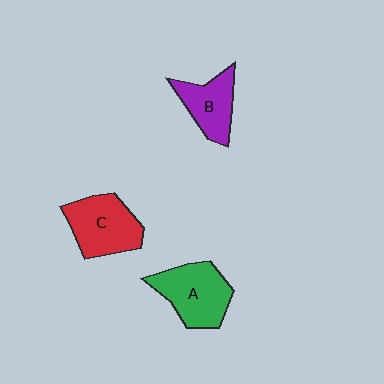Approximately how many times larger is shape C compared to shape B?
Approximately 1.3 times.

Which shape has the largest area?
Shape A (green).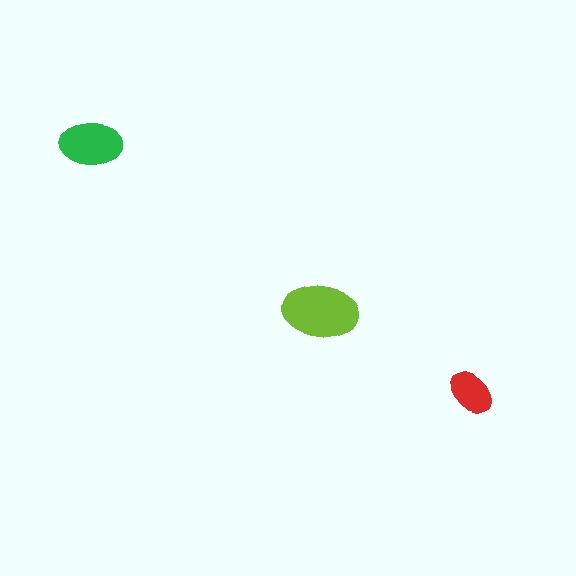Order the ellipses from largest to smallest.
the lime one, the green one, the red one.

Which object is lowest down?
The red ellipse is bottommost.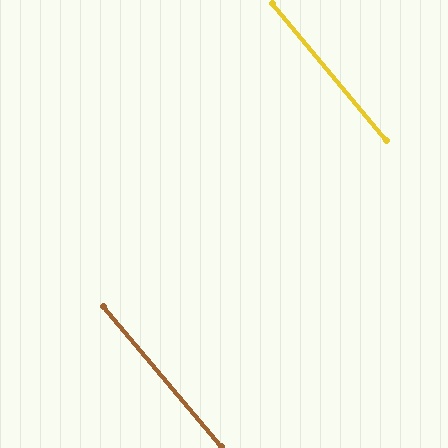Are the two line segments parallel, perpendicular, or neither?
Parallel — their directions differ by only 0.3°.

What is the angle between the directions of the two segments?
Approximately 0 degrees.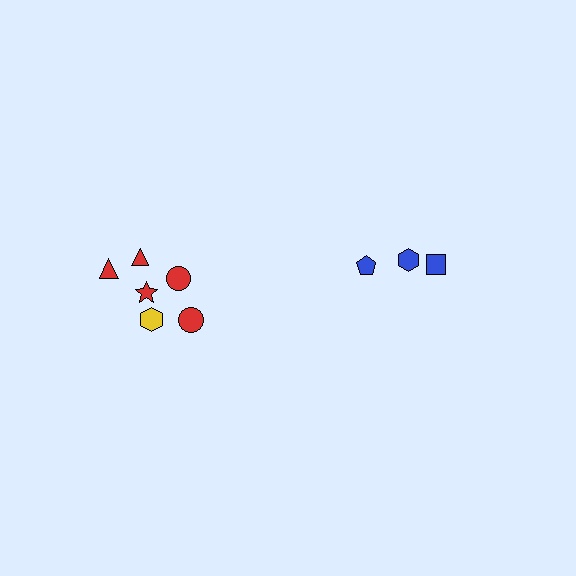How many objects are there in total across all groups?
There are 9 objects.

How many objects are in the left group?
There are 6 objects.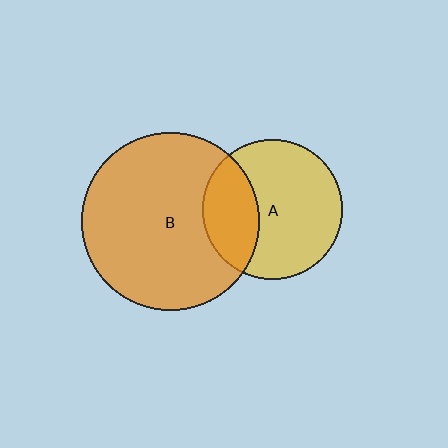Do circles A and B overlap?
Yes.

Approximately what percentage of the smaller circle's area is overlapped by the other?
Approximately 30%.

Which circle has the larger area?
Circle B (orange).